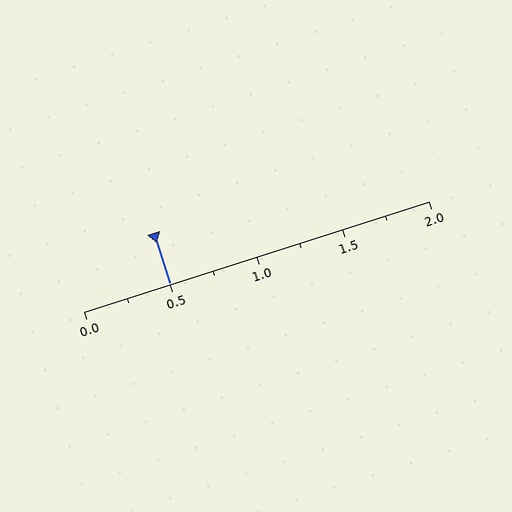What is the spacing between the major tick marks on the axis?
The major ticks are spaced 0.5 apart.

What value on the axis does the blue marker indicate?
The marker indicates approximately 0.5.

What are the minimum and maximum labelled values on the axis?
The axis runs from 0.0 to 2.0.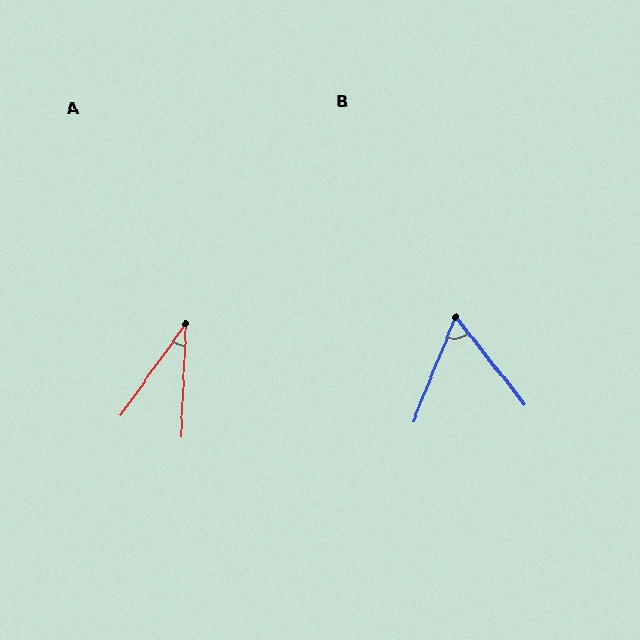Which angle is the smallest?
A, at approximately 33 degrees.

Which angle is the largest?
B, at approximately 60 degrees.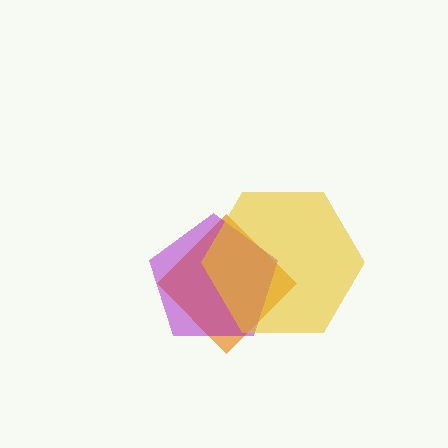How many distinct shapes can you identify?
There are 3 distinct shapes: an orange diamond, a purple pentagon, a yellow hexagon.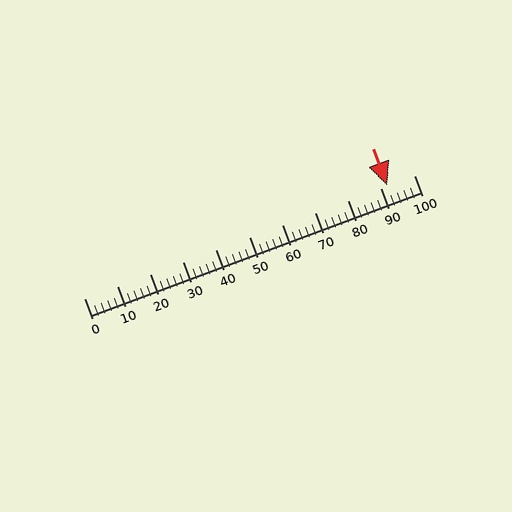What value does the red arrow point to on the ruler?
The red arrow points to approximately 92.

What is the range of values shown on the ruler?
The ruler shows values from 0 to 100.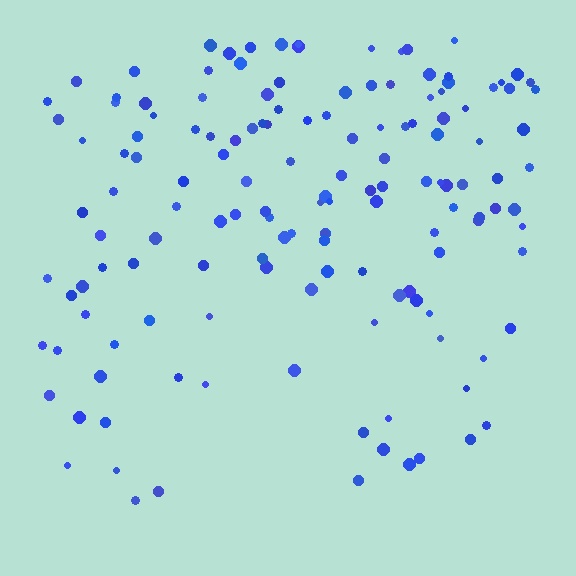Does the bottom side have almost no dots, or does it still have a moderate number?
Still a moderate number, just noticeably fewer than the top.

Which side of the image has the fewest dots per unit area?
The bottom.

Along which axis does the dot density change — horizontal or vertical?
Vertical.